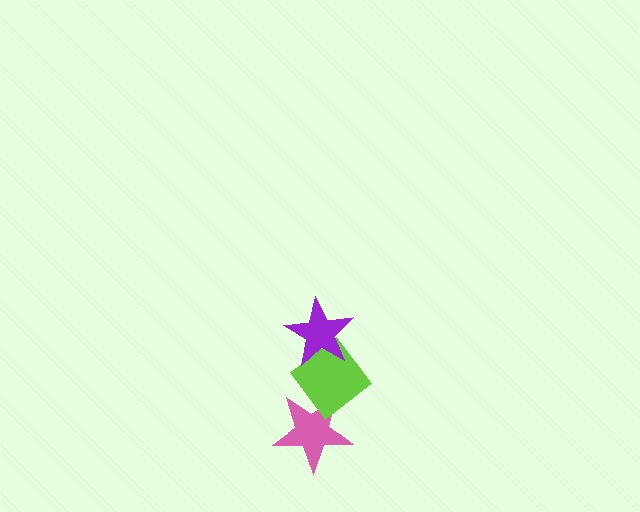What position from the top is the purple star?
The purple star is 1st from the top.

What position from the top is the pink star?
The pink star is 3rd from the top.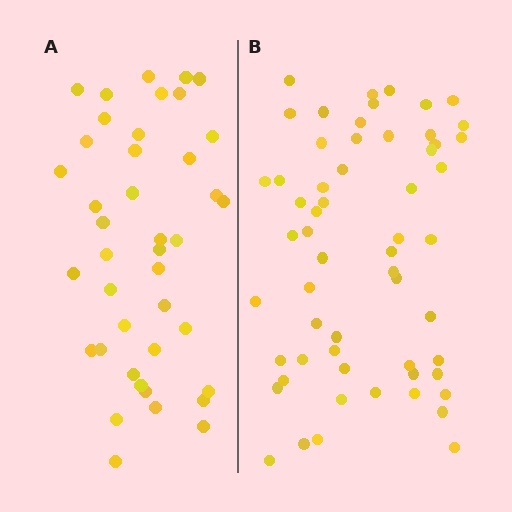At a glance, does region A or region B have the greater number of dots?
Region B (the right region) has more dots.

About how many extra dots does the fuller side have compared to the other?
Region B has approximately 15 more dots than region A.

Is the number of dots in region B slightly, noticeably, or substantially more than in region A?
Region B has noticeably more, but not dramatically so. The ratio is roughly 1.4 to 1.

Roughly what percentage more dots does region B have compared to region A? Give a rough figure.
About 40% more.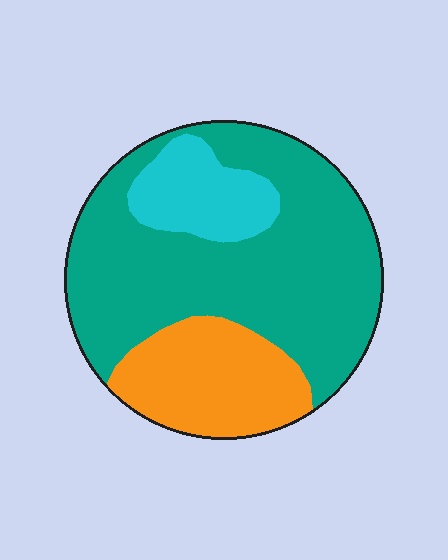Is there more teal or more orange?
Teal.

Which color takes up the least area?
Cyan, at roughly 15%.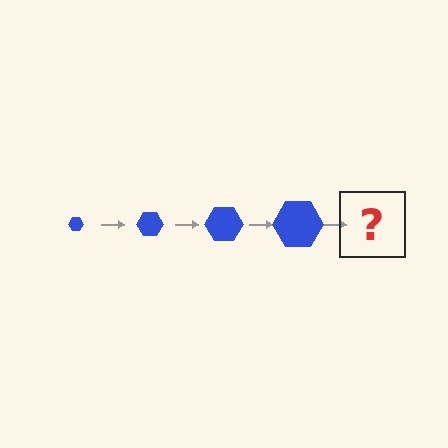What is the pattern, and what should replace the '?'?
The pattern is that the hexagon gets progressively larger each step. The '?' should be a blue hexagon, larger than the previous one.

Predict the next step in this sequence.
The next step is a blue hexagon, larger than the previous one.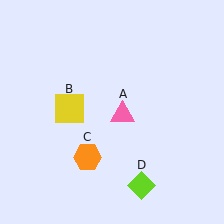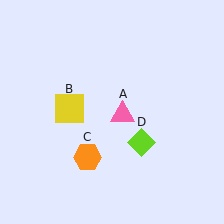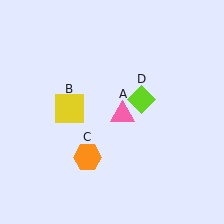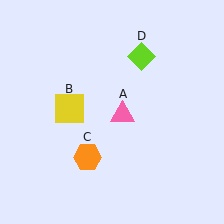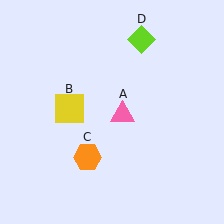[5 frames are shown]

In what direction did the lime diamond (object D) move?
The lime diamond (object D) moved up.